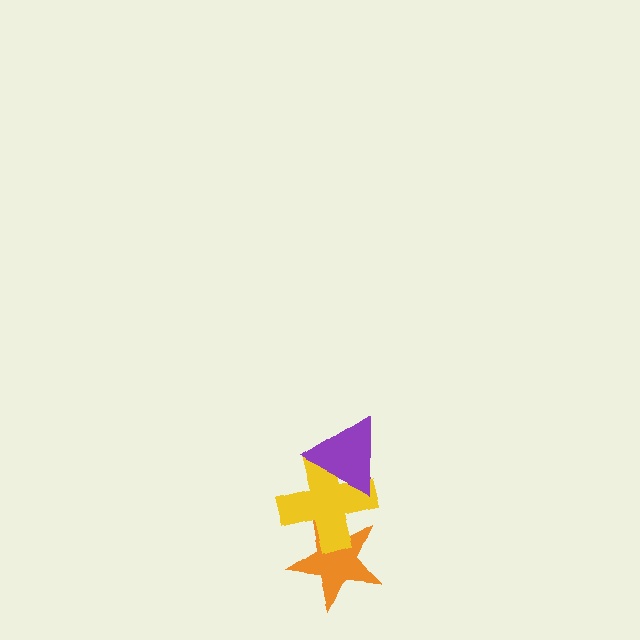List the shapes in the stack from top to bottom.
From top to bottom: the purple triangle, the yellow cross, the orange star.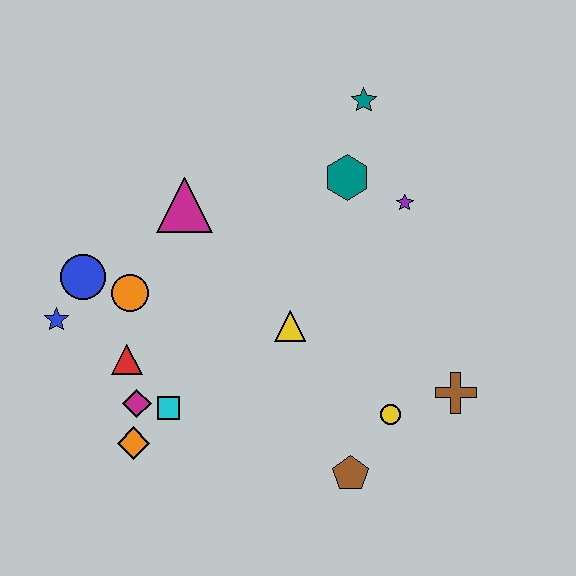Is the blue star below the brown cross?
No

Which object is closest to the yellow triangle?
The yellow circle is closest to the yellow triangle.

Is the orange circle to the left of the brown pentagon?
Yes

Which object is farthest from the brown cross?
The blue star is farthest from the brown cross.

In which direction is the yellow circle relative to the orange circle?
The yellow circle is to the right of the orange circle.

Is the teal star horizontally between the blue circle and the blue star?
No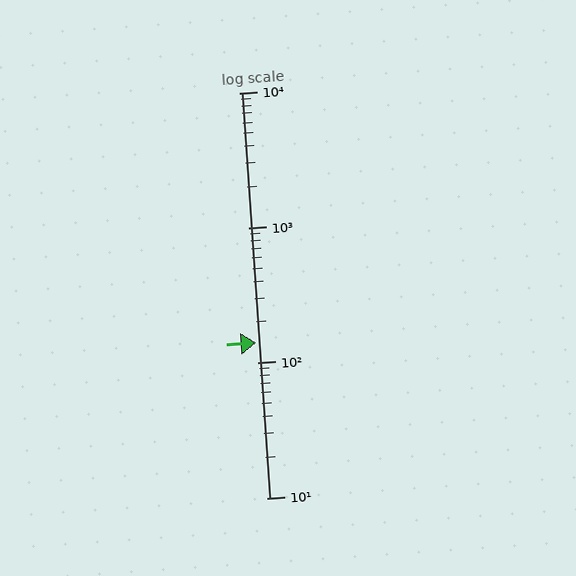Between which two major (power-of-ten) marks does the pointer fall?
The pointer is between 100 and 1000.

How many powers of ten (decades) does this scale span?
The scale spans 3 decades, from 10 to 10000.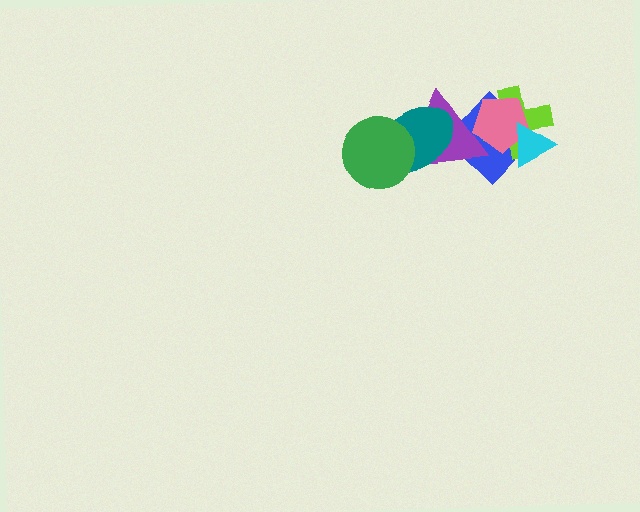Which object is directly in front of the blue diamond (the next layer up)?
The purple triangle is directly in front of the blue diamond.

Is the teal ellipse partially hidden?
Yes, it is partially covered by another shape.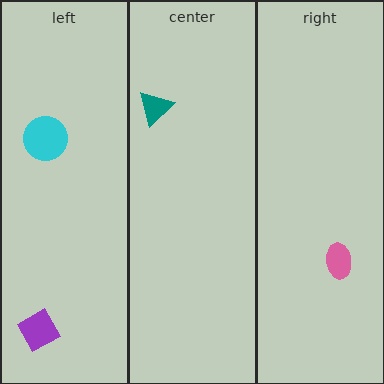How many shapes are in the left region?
2.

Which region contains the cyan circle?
The left region.